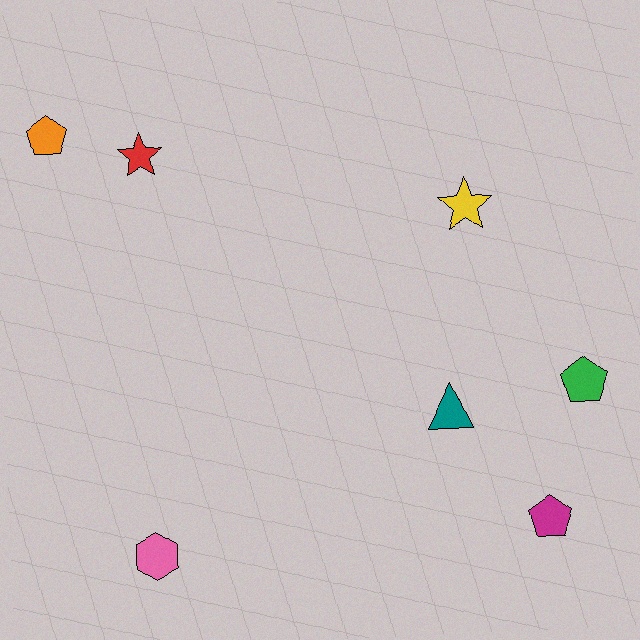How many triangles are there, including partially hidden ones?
There is 1 triangle.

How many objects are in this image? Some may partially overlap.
There are 7 objects.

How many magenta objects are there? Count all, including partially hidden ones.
There is 1 magenta object.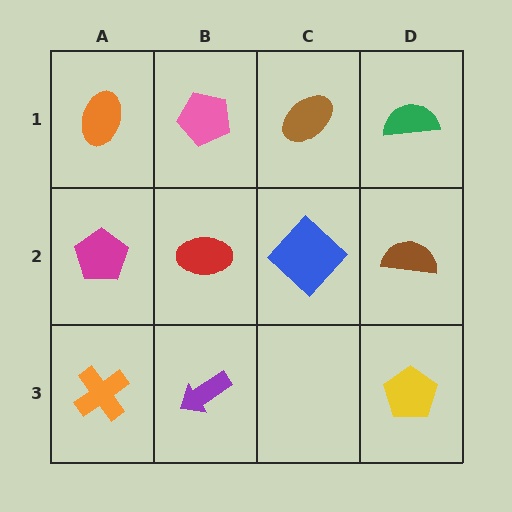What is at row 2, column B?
A red ellipse.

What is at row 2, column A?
A magenta pentagon.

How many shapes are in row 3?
3 shapes.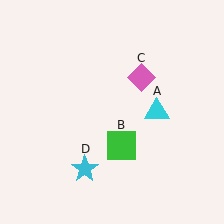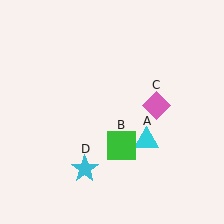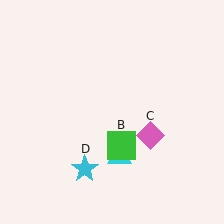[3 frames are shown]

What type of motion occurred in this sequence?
The cyan triangle (object A), pink diamond (object C) rotated clockwise around the center of the scene.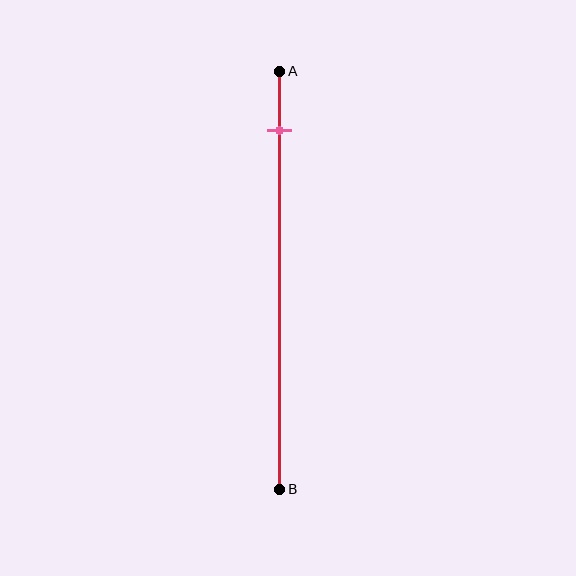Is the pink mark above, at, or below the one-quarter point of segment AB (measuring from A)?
The pink mark is above the one-quarter point of segment AB.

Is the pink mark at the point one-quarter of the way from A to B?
No, the mark is at about 15% from A, not at the 25% one-quarter point.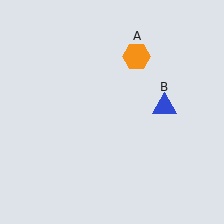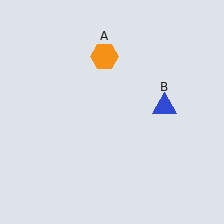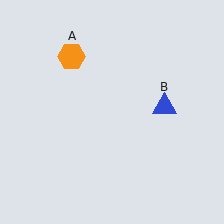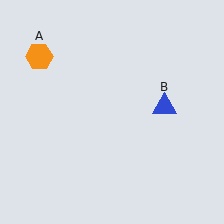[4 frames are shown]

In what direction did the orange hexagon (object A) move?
The orange hexagon (object A) moved left.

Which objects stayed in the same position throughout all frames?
Blue triangle (object B) remained stationary.